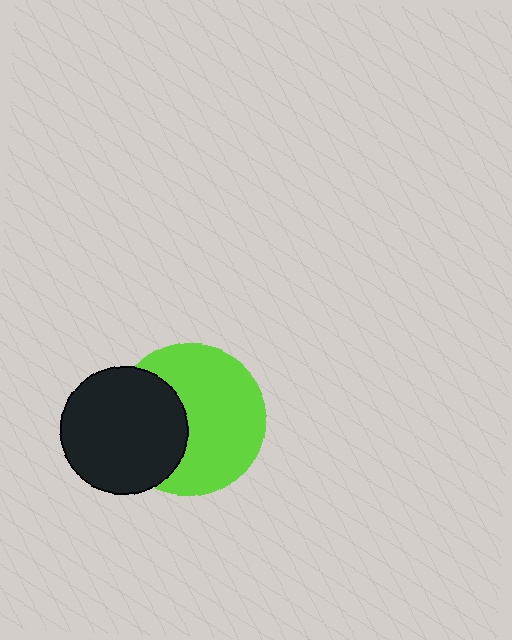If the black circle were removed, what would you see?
You would see the complete lime circle.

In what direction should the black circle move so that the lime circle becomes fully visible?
The black circle should move left. That is the shortest direction to clear the overlap and leave the lime circle fully visible.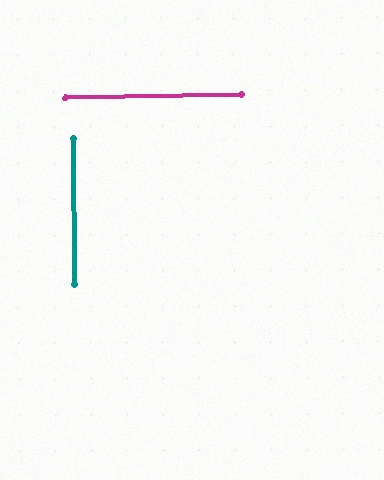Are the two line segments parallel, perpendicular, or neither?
Perpendicular — they meet at approximately 89°.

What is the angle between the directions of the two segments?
Approximately 89 degrees.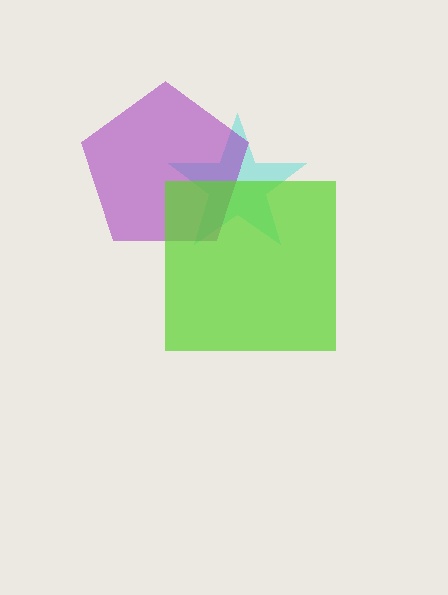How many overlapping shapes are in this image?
There are 3 overlapping shapes in the image.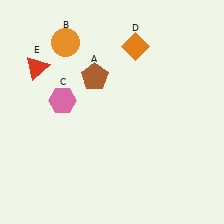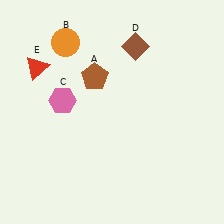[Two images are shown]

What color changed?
The diamond (D) changed from orange in Image 1 to brown in Image 2.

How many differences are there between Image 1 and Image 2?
There is 1 difference between the two images.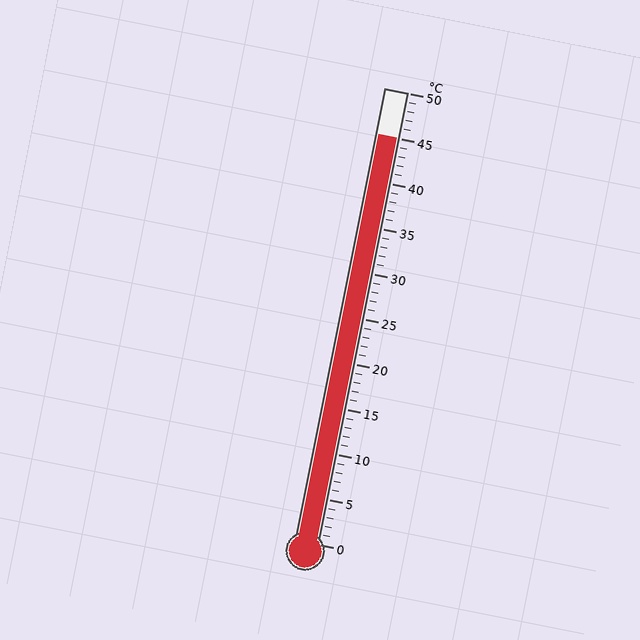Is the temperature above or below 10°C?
The temperature is above 10°C.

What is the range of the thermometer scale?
The thermometer scale ranges from 0°C to 50°C.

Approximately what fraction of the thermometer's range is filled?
The thermometer is filled to approximately 90% of its range.